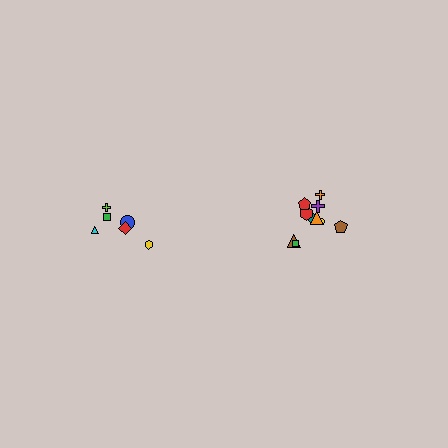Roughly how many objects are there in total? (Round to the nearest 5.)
Roughly 15 objects in total.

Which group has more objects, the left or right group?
The right group.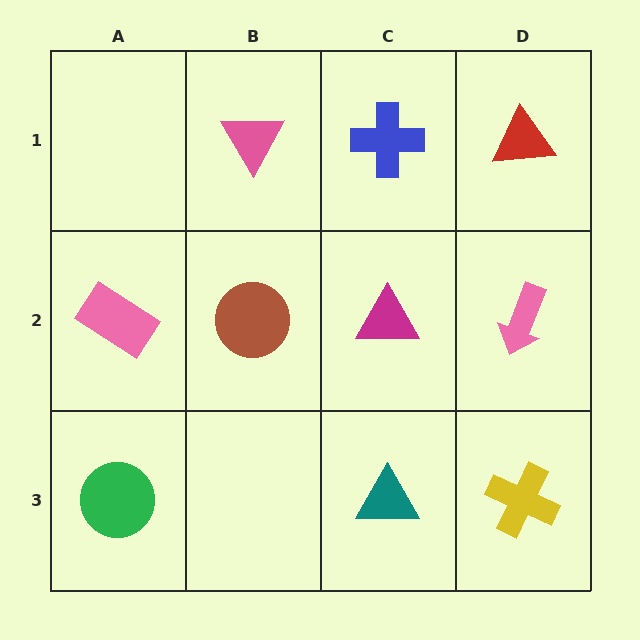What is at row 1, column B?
A pink triangle.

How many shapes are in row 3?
3 shapes.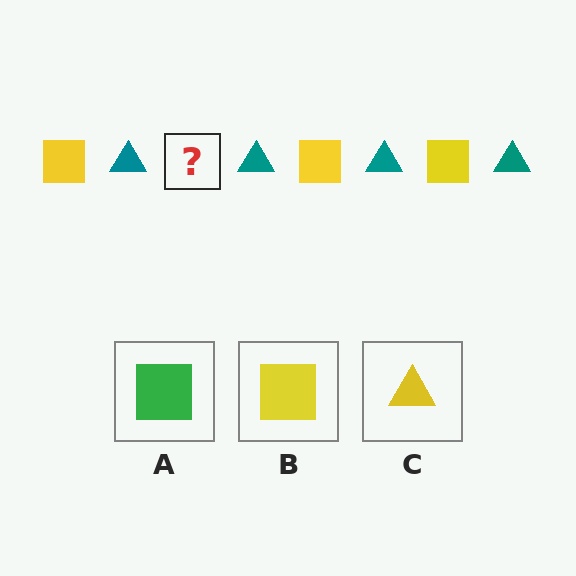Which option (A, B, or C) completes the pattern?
B.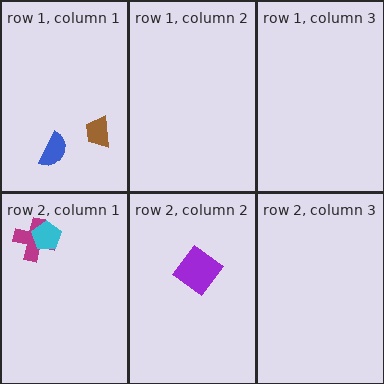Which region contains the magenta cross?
The row 2, column 1 region.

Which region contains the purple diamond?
The row 2, column 2 region.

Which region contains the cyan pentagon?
The row 2, column 1 region.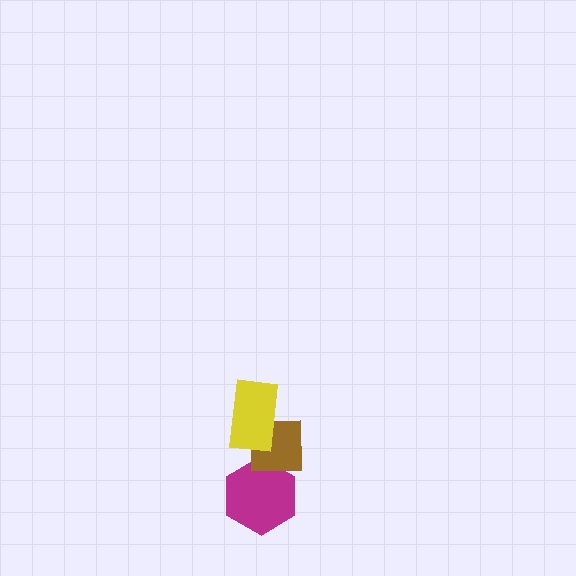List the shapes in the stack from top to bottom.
From top to bottom: the yellow rectangle, the brown square, the magenta hexagon.